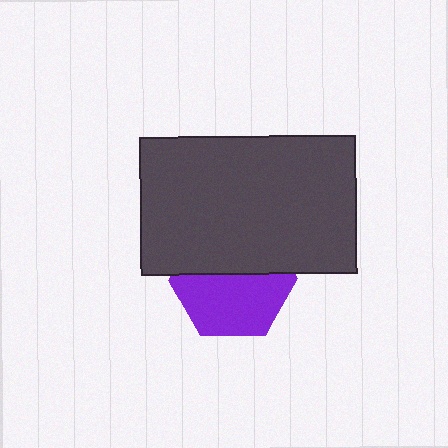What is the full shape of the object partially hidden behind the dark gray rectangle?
The partially hidden object is a purple hexagon.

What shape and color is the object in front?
The object in front is a dark gray rectangle.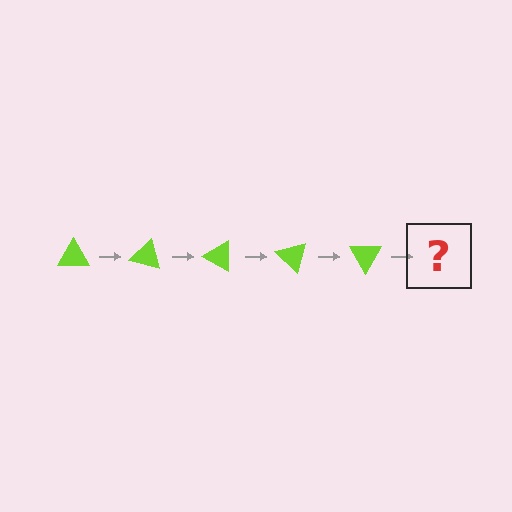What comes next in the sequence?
The next element should be a lime triangle rotated 75 degrees.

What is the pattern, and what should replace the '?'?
The pattern is that the triangle rotates 15 degrees each step. The '?' should be a lime triangle rotated 75 degrees.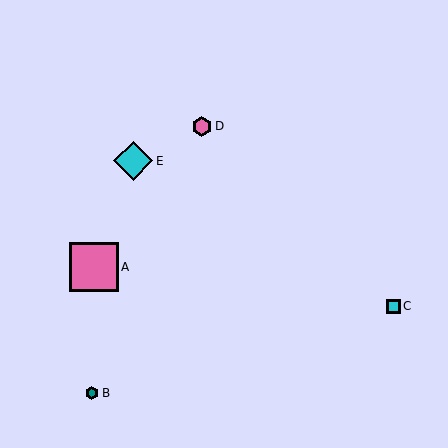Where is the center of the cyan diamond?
The center of the cyan diamond is at (133, 161).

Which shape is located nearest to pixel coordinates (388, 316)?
The cyan square (labeled C) at (393, 306) is nearest to that location.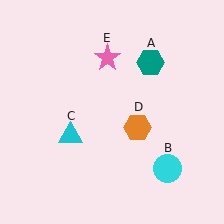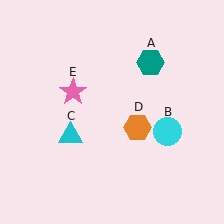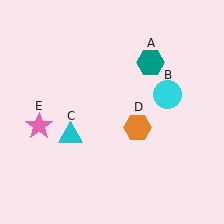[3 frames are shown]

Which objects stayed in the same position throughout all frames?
Teal hexagon (object A) and cyan triangle (object C) and orange hexagon (object D) remained stationary.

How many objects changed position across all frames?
2 objects changed position: cyan circle (object B), pink star (object E).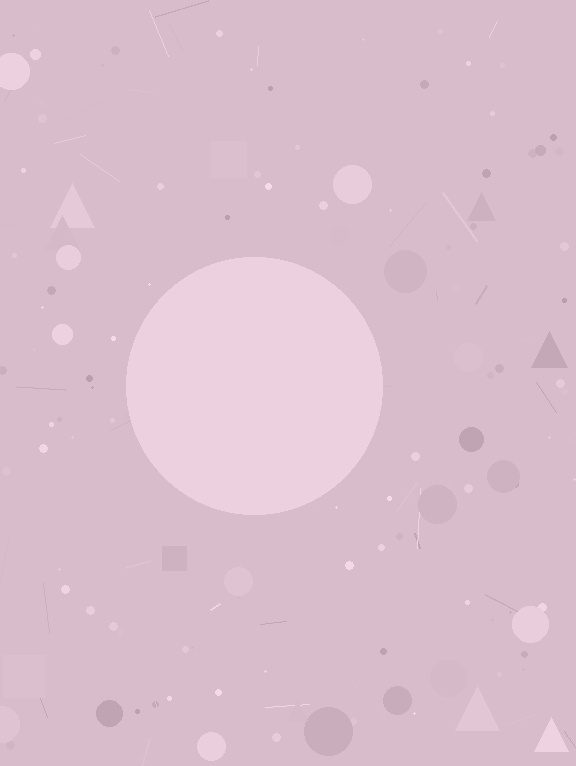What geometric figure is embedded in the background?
A circle is embedded in the background.